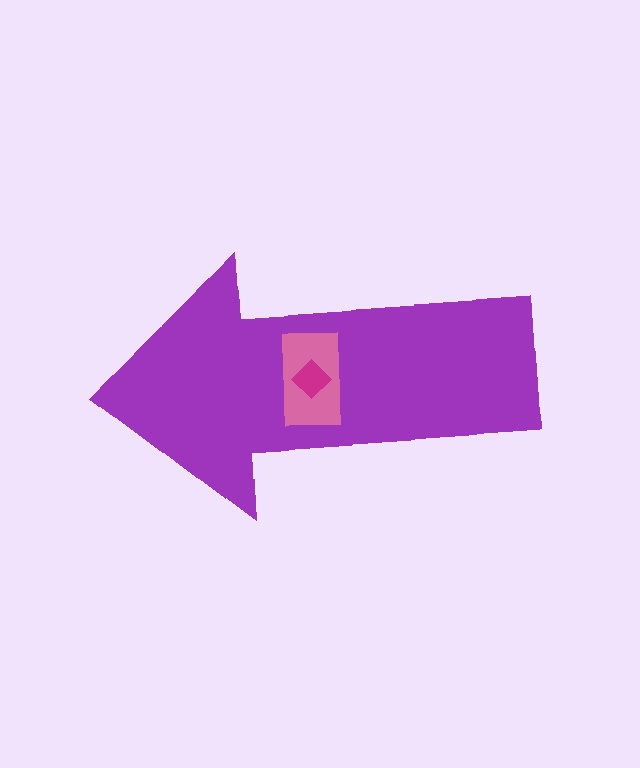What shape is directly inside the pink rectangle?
The magenta diamond.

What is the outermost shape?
The purple arrow.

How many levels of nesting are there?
3.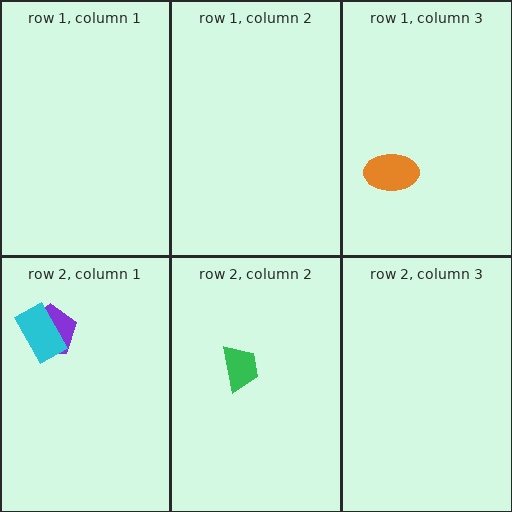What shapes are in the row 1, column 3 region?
The orange ellipse.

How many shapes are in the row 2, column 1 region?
2.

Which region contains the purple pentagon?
The row 2, column 1 region.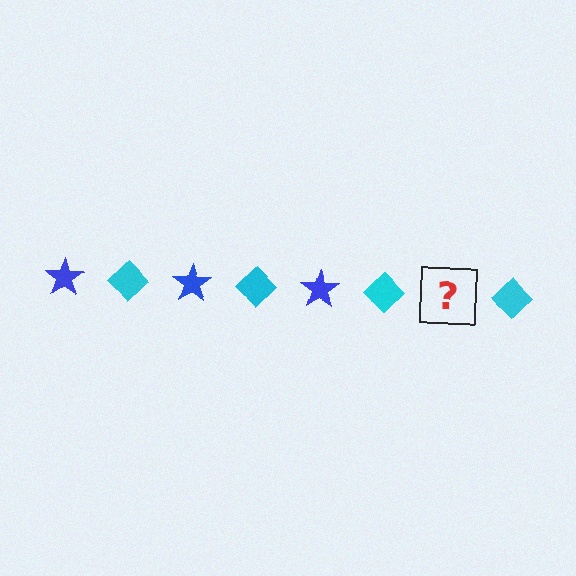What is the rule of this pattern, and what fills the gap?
The rule is that the pattern alternates between blue star and cyan diamond. The gap should be filled with a blue star.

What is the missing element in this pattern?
The missing element is a blue star.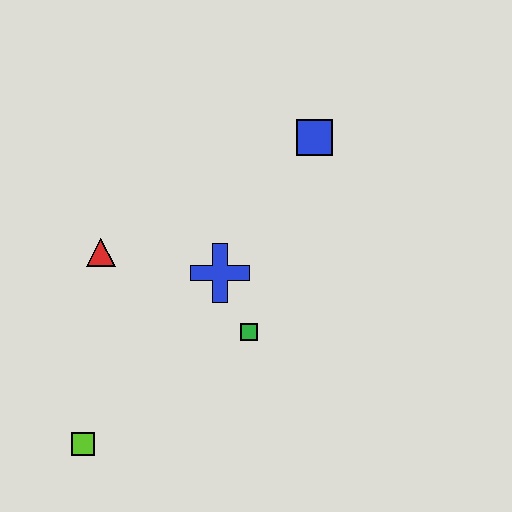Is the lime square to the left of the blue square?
Yes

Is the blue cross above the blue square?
No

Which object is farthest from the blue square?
The lime square is farthest from the blue square.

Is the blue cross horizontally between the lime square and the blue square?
Yes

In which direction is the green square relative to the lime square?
The green square is to the right of the lime square.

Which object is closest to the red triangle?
The blue cross is closest to the red triangle.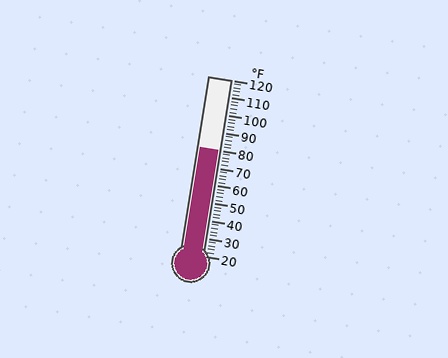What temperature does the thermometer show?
The thermometer shows approximately 80°F.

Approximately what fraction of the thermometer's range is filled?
The thermometer is filled to approximately 60% of its range.